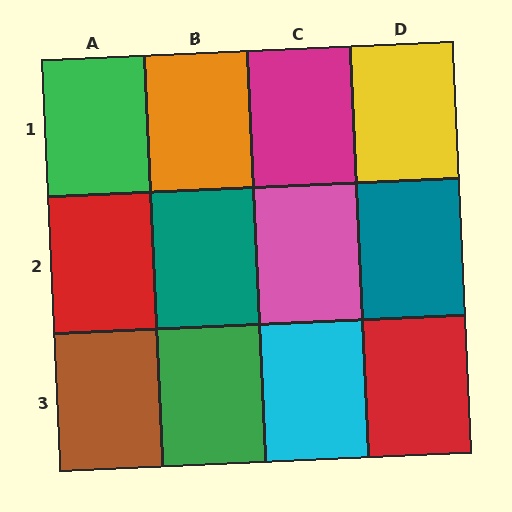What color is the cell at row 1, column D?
Yellow.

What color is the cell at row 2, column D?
Teal.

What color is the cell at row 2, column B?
Teal.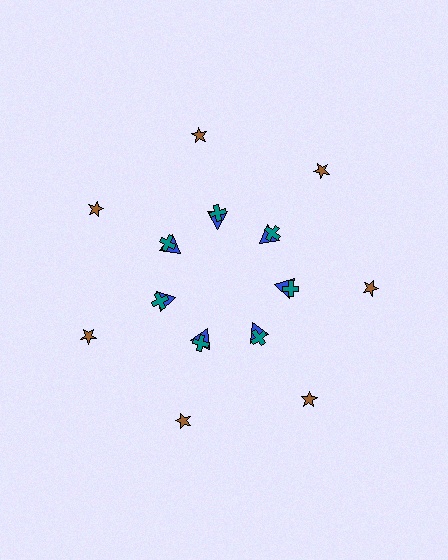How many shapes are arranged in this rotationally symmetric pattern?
There are 21 shapes, arranged in 7 groups of 3.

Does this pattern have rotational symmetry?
Yes, this pattern has 7-fold rotational symmetry. It looks the same after rotating 51 degrees around the center.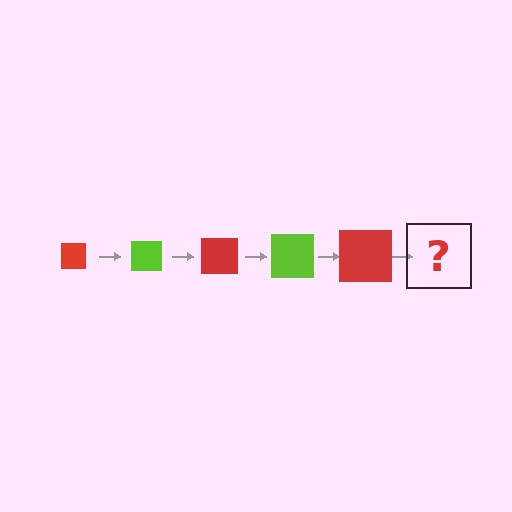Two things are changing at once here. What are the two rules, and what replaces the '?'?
The two rules are that the square grows larger each step and the color cycles through red and lime. The '?' should be a lime square, larger than the previous one.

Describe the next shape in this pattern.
It should be a lime square, larger than the previous one.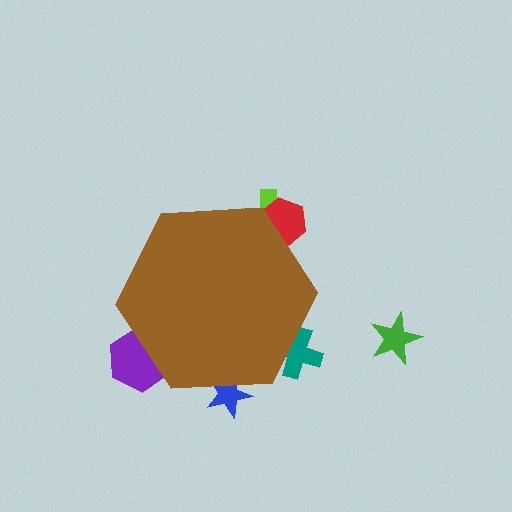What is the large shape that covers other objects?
A brown hexagon.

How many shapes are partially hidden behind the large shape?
5 shapes are partially hidden.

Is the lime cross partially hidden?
Yes, the lime cross is partially hidden behind the brown hexagon.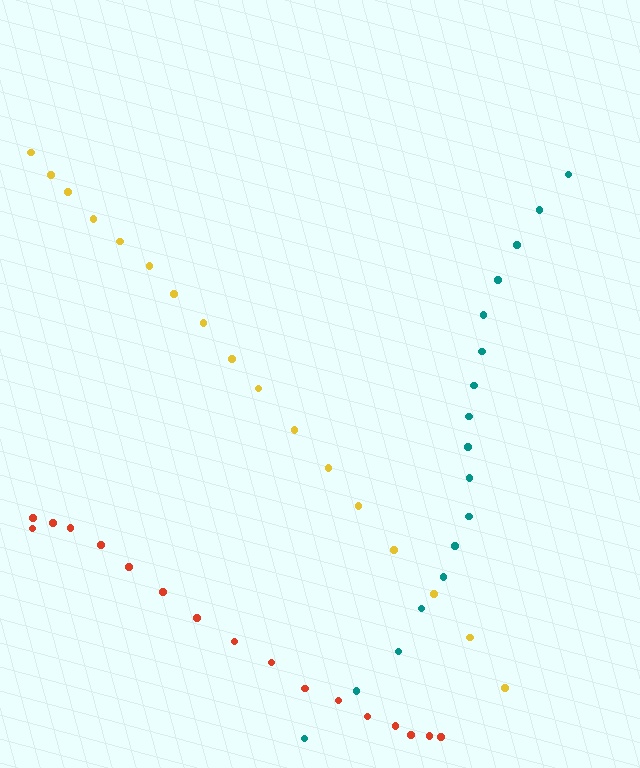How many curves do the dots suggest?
There are 3 distinct paths.